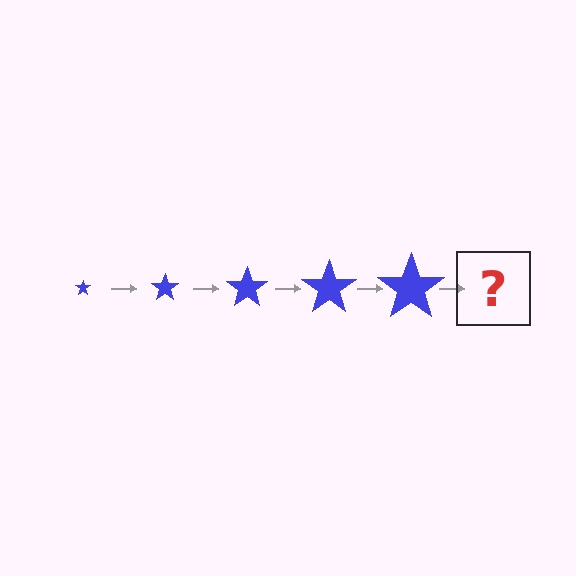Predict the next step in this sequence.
The next step is a blue star, larger than the previous one.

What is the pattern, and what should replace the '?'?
The pattern is that the star gets progressively larger each step. The '?' should be a blue star, larger than the previous one.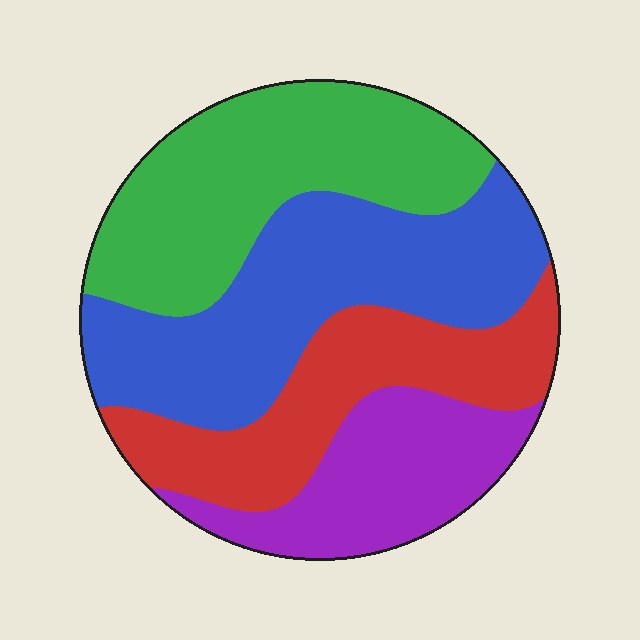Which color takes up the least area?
Purple, at roughly 20%.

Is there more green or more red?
Green.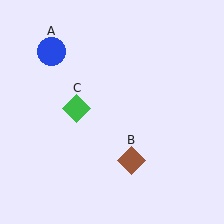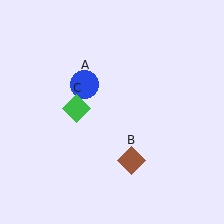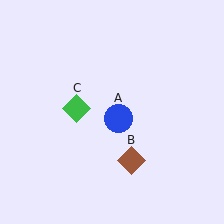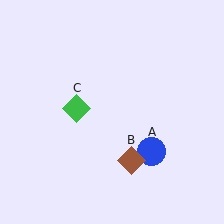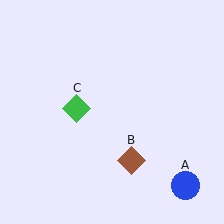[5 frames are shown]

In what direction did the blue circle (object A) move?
The blue circle (object A) moved down and to the right.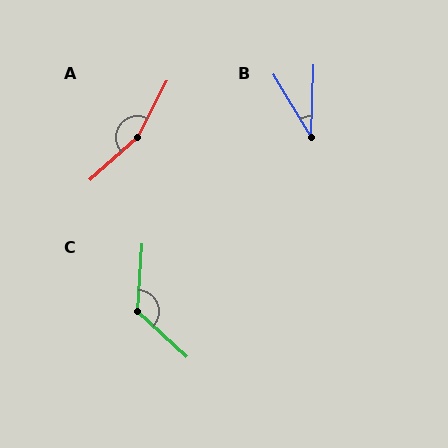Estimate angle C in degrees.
Approximately 129 degrees.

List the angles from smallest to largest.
B (33°), C (129°), A (160°).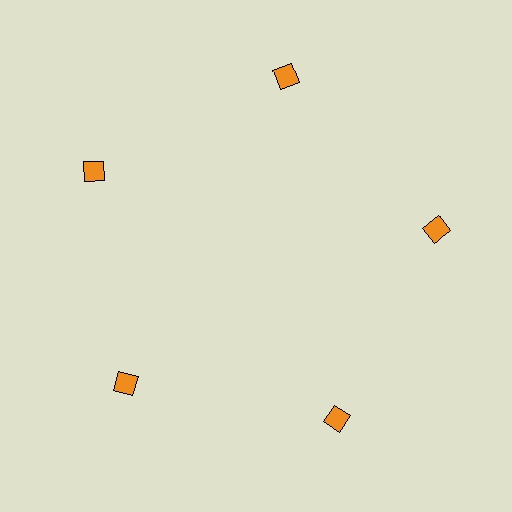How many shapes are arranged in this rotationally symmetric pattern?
There are 5 shapes, arranged in 5 groups of 1.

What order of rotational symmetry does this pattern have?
This pattern has 5-fold rotational symmetry.